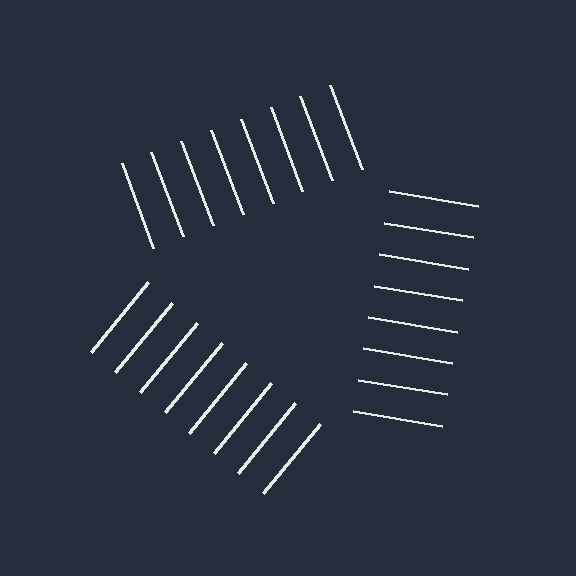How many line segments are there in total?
24 — 8 along each of the 3 edges.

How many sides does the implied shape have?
3 sides — the line-ends trace a triangle.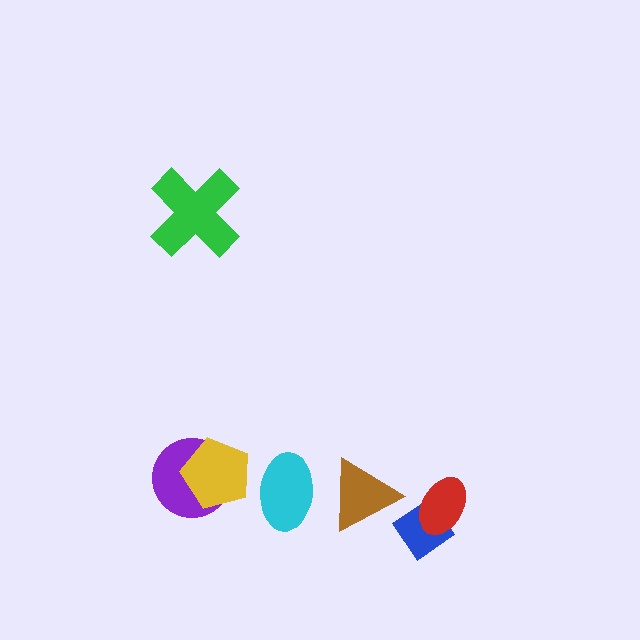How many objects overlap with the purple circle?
1 object overlaps with the purple circle.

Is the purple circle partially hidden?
Yes, it is partially covered by another shape.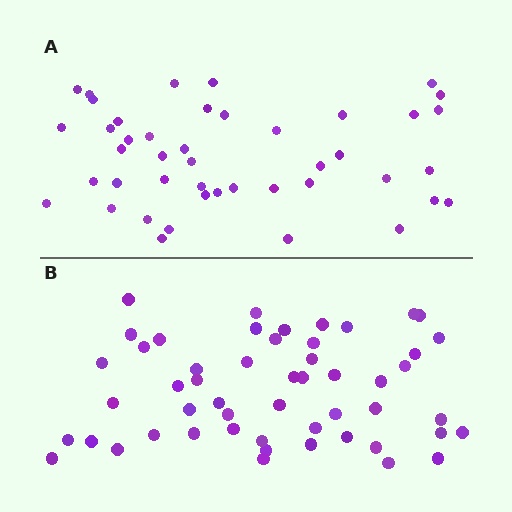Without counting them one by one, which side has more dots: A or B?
Region B (the bottom region) has more dots.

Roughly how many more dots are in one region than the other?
Region B has roughly 8 or so more dots than region A.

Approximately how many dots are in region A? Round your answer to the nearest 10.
About 40 dots. (The exact count is 44, which rounds to 40.)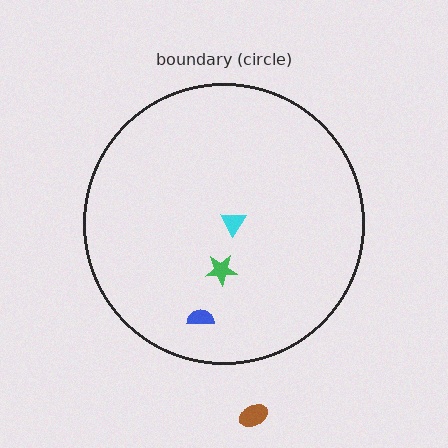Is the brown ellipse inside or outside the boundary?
Outside.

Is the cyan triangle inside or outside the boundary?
Inside.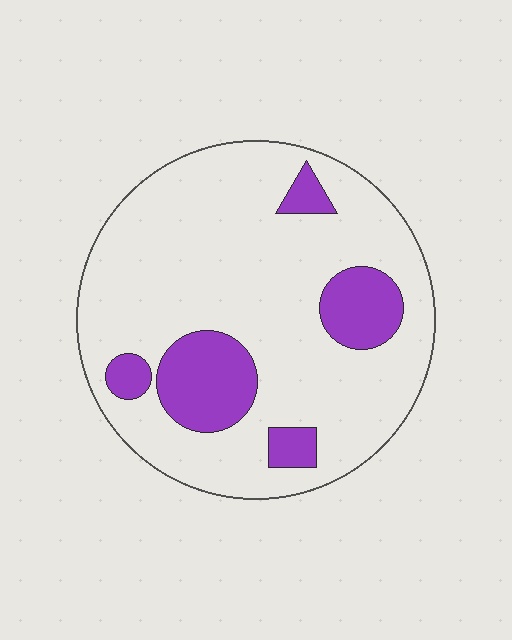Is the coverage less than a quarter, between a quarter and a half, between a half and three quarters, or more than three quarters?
Less than a quarter.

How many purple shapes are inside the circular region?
5.